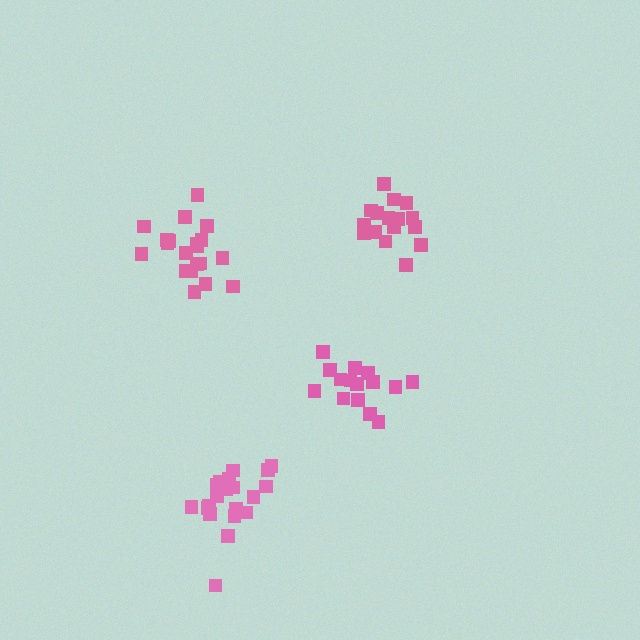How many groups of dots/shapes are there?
There are 4 groups.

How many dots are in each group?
Group 1: 16 dots, Group 2: 15 dots, Group 3: 20 dots, Group 4: 21 dots (72 total).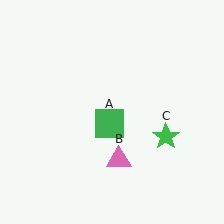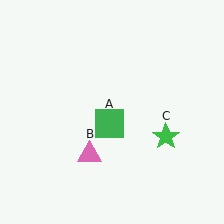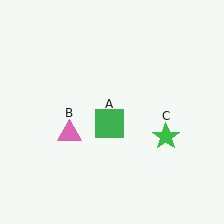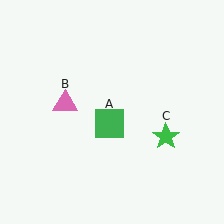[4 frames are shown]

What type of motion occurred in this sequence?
The pink triangle (object B) rotated clockwise around the center of the scene.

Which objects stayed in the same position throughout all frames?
Green square (object A) and green star (object C) remained stationary.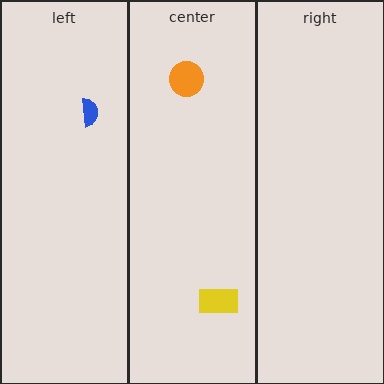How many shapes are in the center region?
2.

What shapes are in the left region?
The blue semicircle.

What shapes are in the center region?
The yellow rectangle, the orange circle.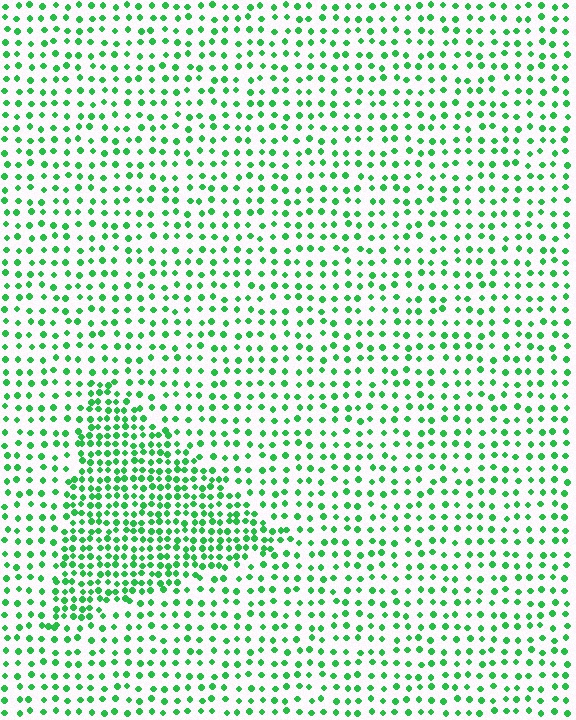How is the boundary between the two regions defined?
The boundary is defined by a change in element density (approximately 2.0x ratio). All elements are the same color, size, and shape.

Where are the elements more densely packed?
The elements are more densely packed inside the triangle boundary.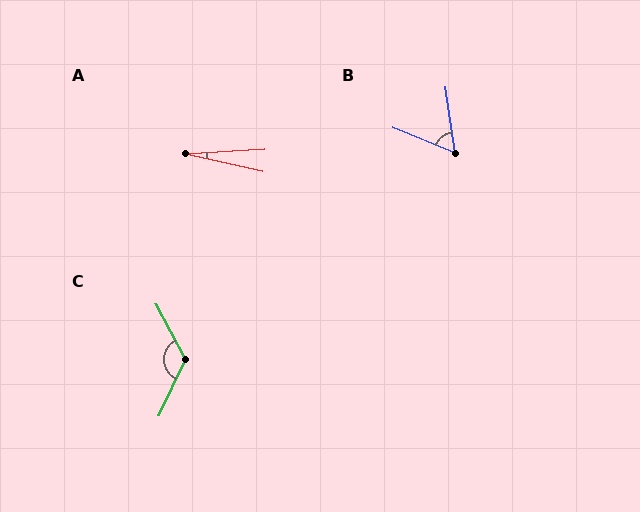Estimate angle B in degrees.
Approximately 60 degrees.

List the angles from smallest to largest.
A (16°), B (60°), C (127°).